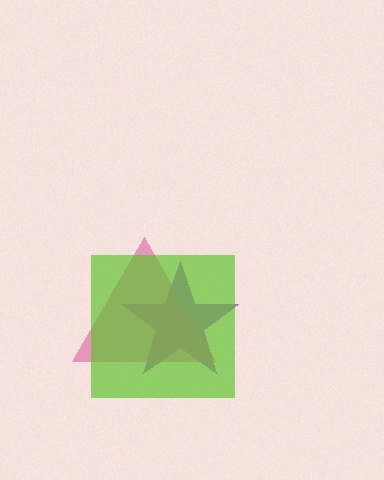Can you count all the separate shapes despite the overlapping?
Yes, there are 3 separate shapes.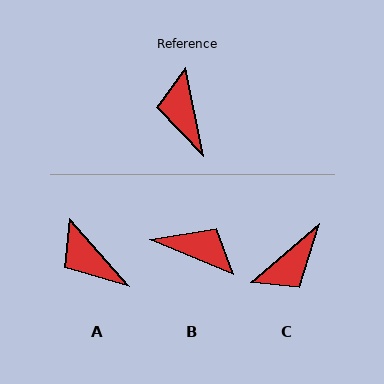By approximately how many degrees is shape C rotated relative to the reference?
Approximately 119 degrees counter-clockwise.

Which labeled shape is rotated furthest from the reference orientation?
B, about 124 degrees away.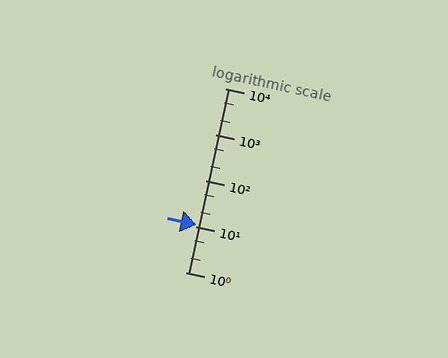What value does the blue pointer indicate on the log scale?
The pointer indicates approximately 11.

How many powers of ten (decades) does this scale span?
The scale spans 4 decades, from 1 to 10000.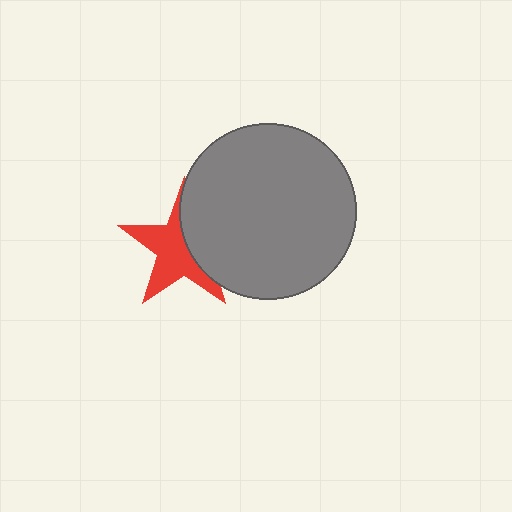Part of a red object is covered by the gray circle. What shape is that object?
It is a star.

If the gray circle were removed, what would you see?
You would see the complete red star.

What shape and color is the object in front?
The object in front is a gray circle.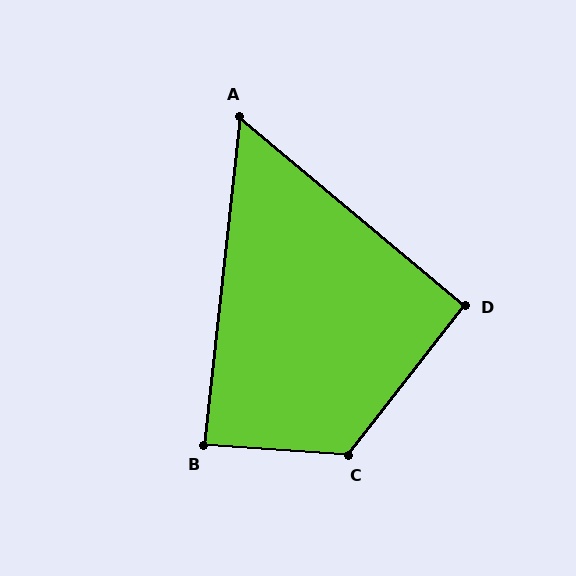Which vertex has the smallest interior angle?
A, at approximately 56 degrees.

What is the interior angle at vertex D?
Approximately 92 degrees (approximately right).